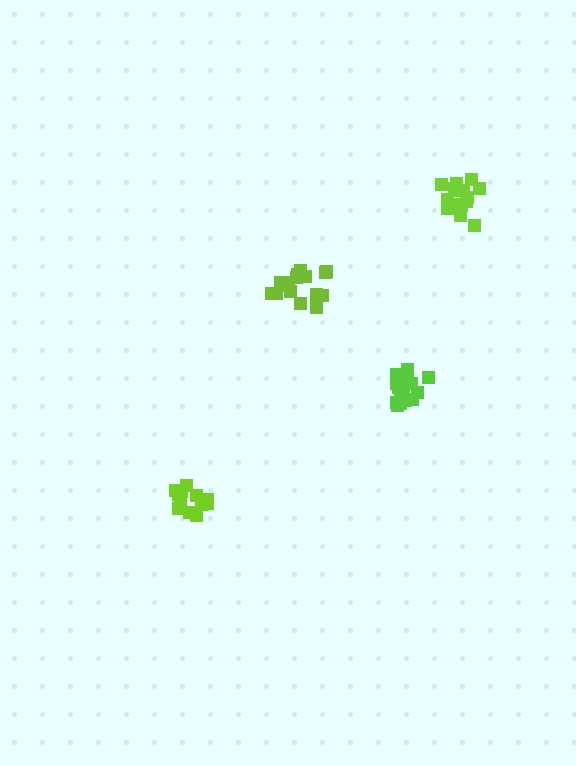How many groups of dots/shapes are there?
There are 4 groups.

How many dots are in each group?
Group 1: 15 dots, Group 2: 16 dots, Group 3: 16 dots, Group 4: 15 dots (62 total).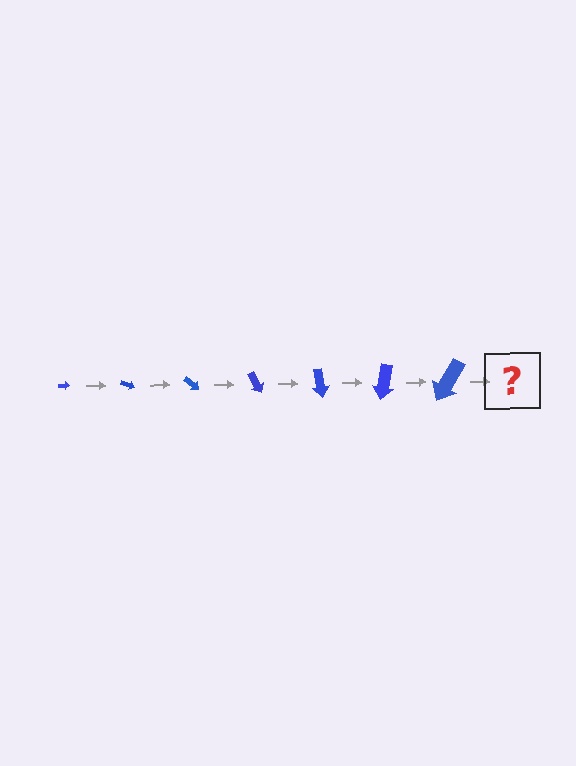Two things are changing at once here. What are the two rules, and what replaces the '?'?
The two rules are that the arrow grows larger each step and it rotates 20 degrees each step. The '?' should be an arrow, larger than the previous one and rotated 140 degrees from the start.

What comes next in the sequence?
The next element should be an arrow, larger than the previous one and rotated 140 degrees from the start.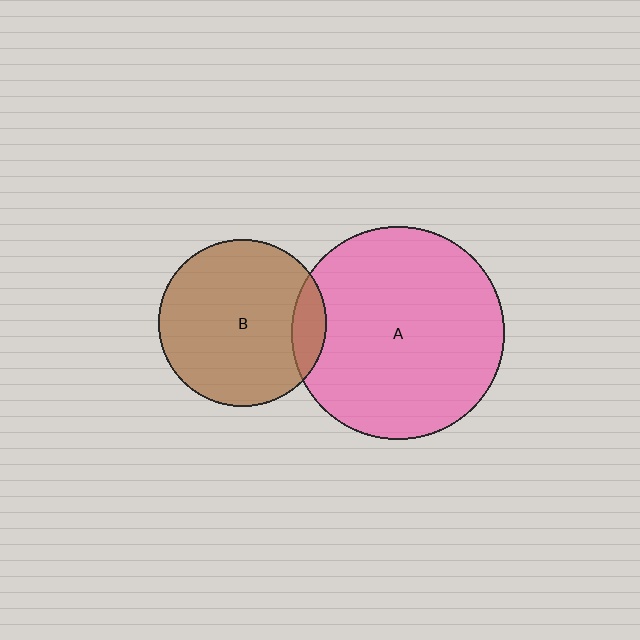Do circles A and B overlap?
Yes.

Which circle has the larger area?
Circle A (pink).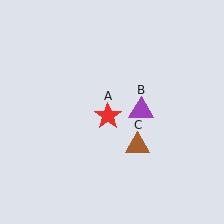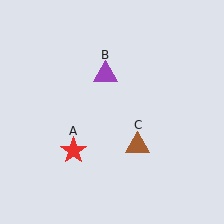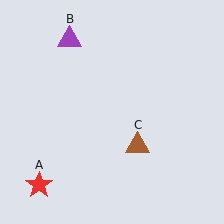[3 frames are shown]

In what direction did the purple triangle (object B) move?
The purple triangle (object B) moved up and to the left.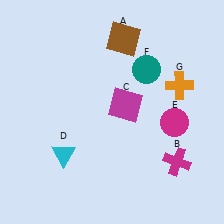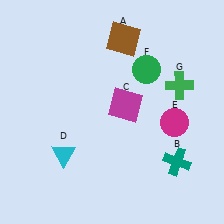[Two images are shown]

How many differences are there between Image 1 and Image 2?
There are 3 differences between the two images.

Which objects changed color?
B changed from magenta to teal. F changed from teal to green. G changed from orange to green.